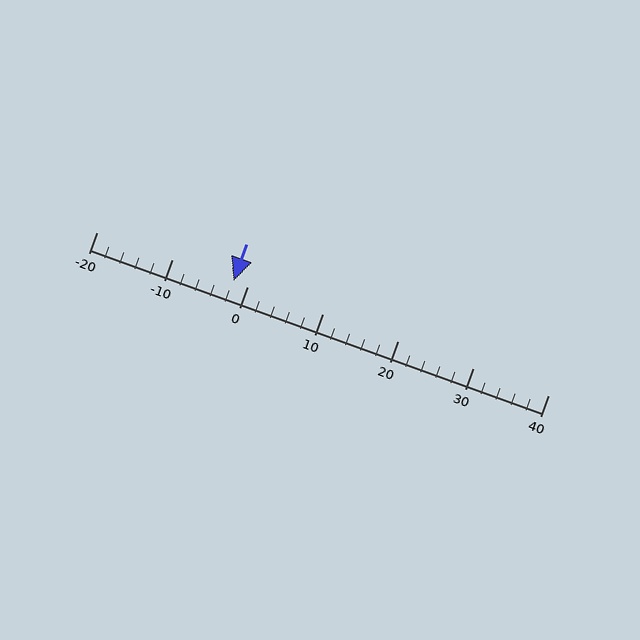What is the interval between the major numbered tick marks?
The major tick marks are spaced 10 units apart.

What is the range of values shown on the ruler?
The ruler shows values from -20 to 40.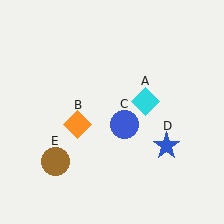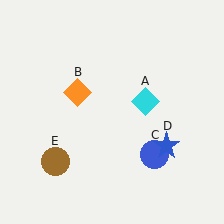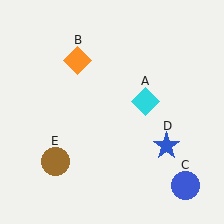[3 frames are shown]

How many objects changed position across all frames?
2 objects changed position: orange diamond (object B), blue circle (object C).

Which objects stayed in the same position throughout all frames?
Cyan diamond (object A) and blue star (object D) and brown circle (object E) remained stationary.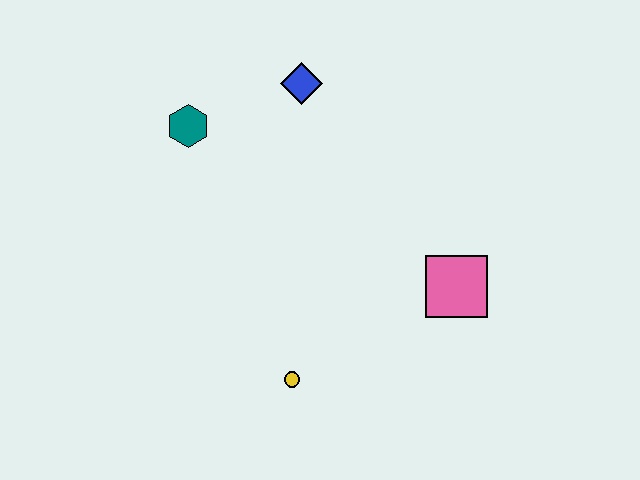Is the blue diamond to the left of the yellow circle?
No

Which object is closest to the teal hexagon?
The blue diamond is closest to the teal hexagon.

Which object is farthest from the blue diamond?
The yellow circle is farthest from the blue diamond.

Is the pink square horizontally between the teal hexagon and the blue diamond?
No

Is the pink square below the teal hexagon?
Yes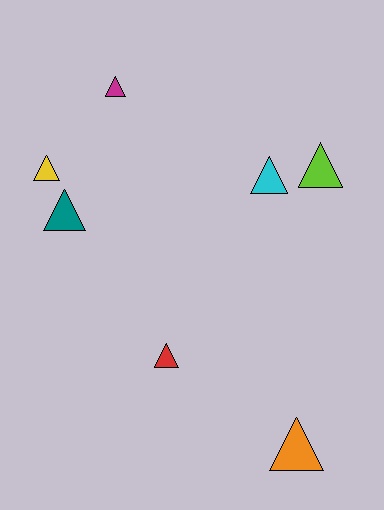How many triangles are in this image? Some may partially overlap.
There are 7 triangles.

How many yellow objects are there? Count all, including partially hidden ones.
There is 1 yellow object.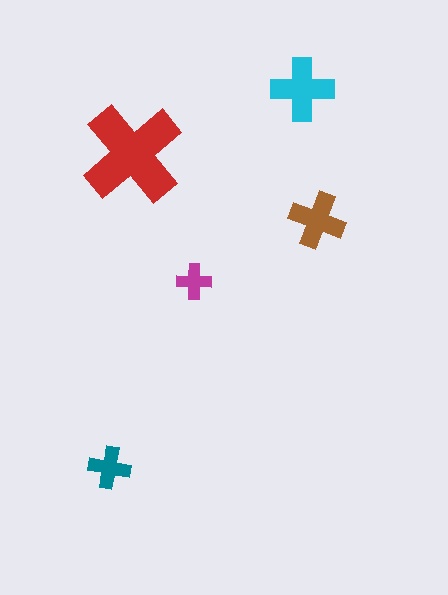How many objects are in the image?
There are 5 objects in the image.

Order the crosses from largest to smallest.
the red one, the cyan one, the brown one, the teal one, the magenta one.